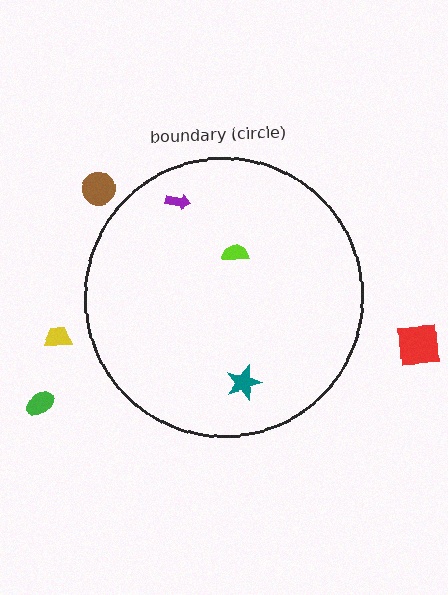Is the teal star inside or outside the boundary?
Inside.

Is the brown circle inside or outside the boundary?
Outside.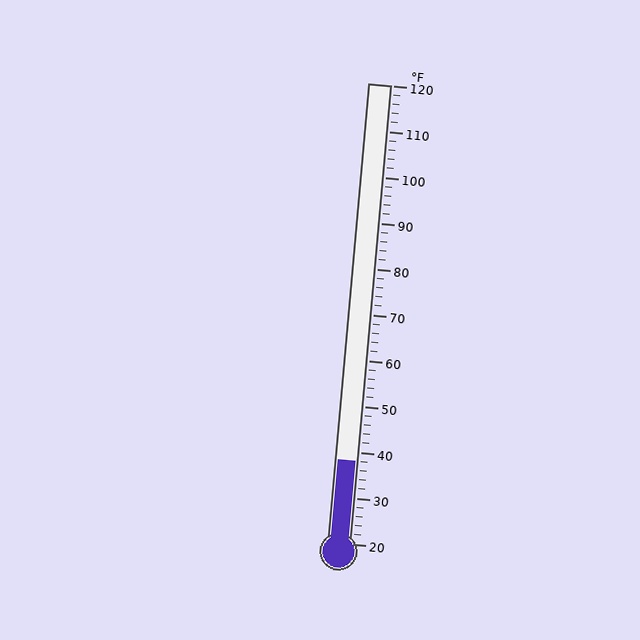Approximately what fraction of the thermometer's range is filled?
The thermometer is filled to approximately 20% of its range.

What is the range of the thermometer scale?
The thermometer scale ranges from 20°F to 120°F.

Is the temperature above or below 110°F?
The temperature is below 110°F.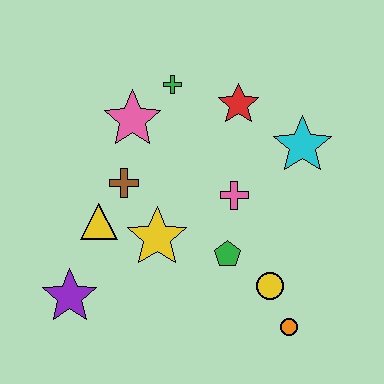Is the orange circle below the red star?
Yes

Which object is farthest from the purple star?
The cyan star is farthest from the purple star.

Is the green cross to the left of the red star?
Yes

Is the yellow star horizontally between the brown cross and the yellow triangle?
No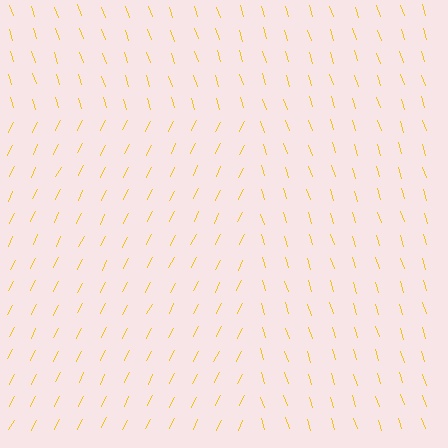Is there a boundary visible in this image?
Yes, there is a texture boundary formed by a change in line orientation.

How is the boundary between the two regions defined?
The boundary is defined purely by a change in line orientation (approximately 45 degrees difference). All lines are the same color and thickness.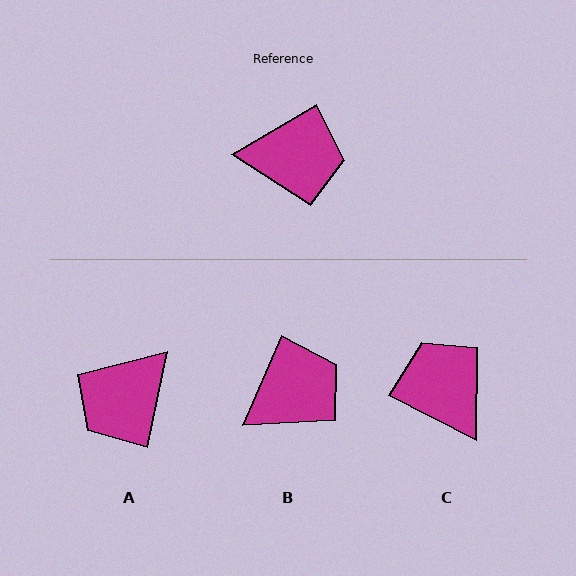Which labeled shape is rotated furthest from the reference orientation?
A, about 133 degrees away.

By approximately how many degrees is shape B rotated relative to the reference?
Approximately 36 degrees counter-clockwise.